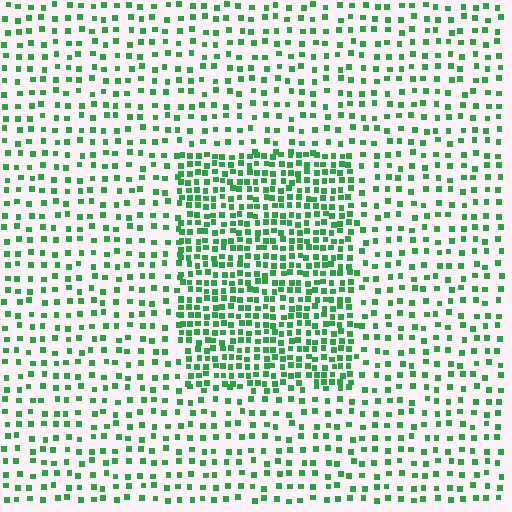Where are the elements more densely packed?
The elements are more densely packed inside the rectangle boundary.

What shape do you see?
I see a rectangle.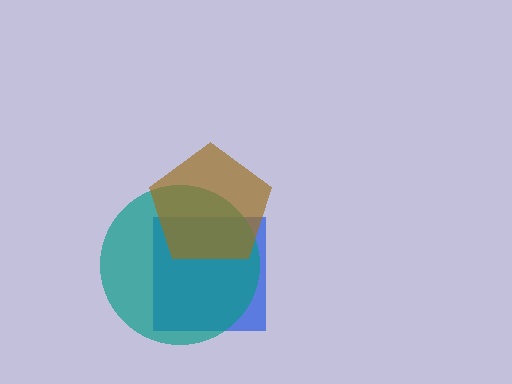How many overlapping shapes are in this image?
There are 3 overlapping shapes in the image.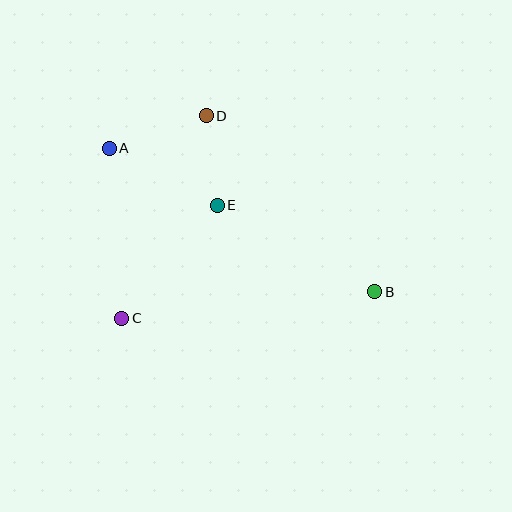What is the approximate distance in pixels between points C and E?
The distance between C and E is approximately 148 pixels.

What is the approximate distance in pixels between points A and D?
The distance between A and D is approximately 102 pixels.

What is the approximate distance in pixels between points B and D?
The distance between B and D is approximately 244 pixels.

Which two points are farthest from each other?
Points A and B are farthest from each other.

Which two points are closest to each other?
Points D and E are closest to each other.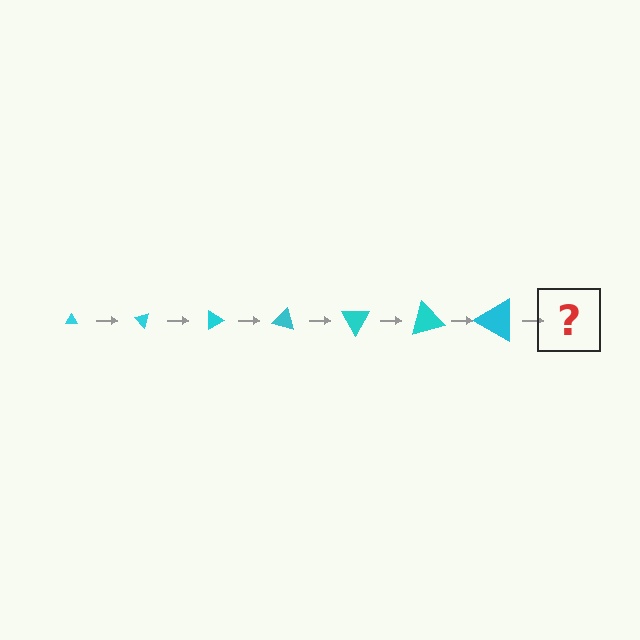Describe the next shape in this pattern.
It should be a triangle, larger than the previous one and rotated 315 degrees from the start.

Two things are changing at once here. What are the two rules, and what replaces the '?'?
The two rules are that the triangle grows larger each step and it rotates 45 degrees each step. The '?' should be a triangle, larger than the previous one and rotated 315 degrees from the start.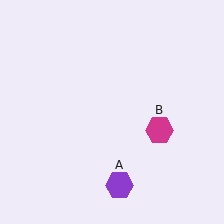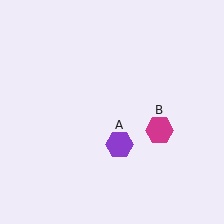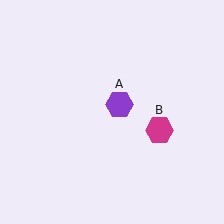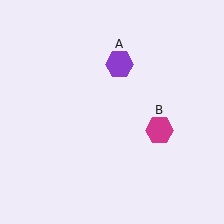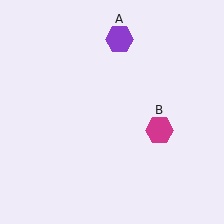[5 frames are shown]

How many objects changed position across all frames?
1 object changed position: purple hexagon (object A).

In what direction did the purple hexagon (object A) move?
The purple hexagon (object A) moved up.